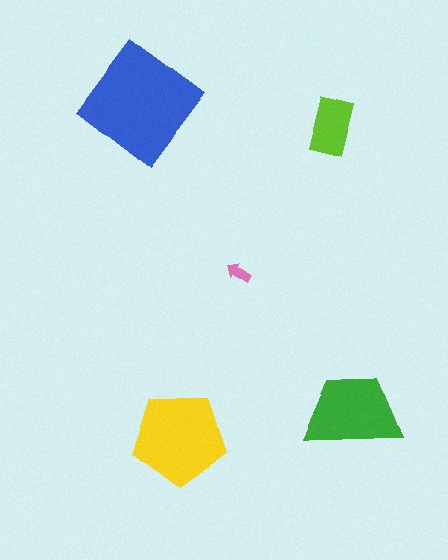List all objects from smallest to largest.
The pink arrow, the lime rectangle, the green trapezoid, the yellow pentagon, the blue diamond.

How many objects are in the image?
There are 5 objects in the image.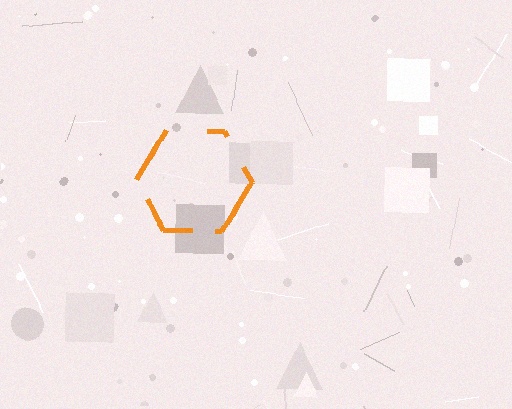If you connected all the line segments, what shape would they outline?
They would outline a hexagon.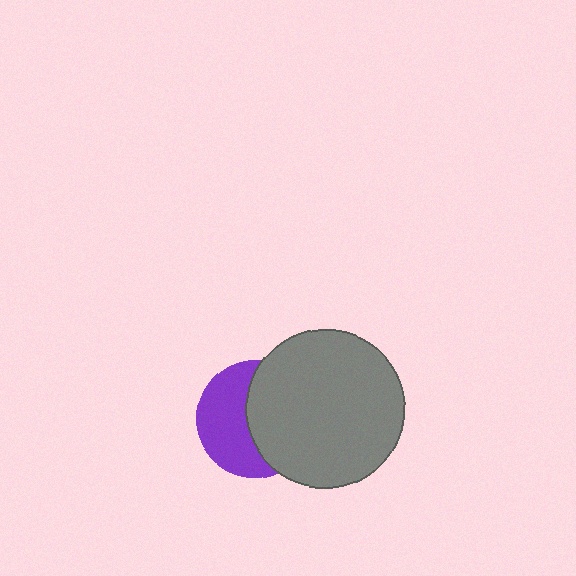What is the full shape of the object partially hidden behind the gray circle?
The partially hidden object is a purple circle.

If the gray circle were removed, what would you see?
You would see the complete purple circle.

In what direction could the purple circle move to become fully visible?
The purple circle could move left. That would shift it out from behind the gray circle entirely.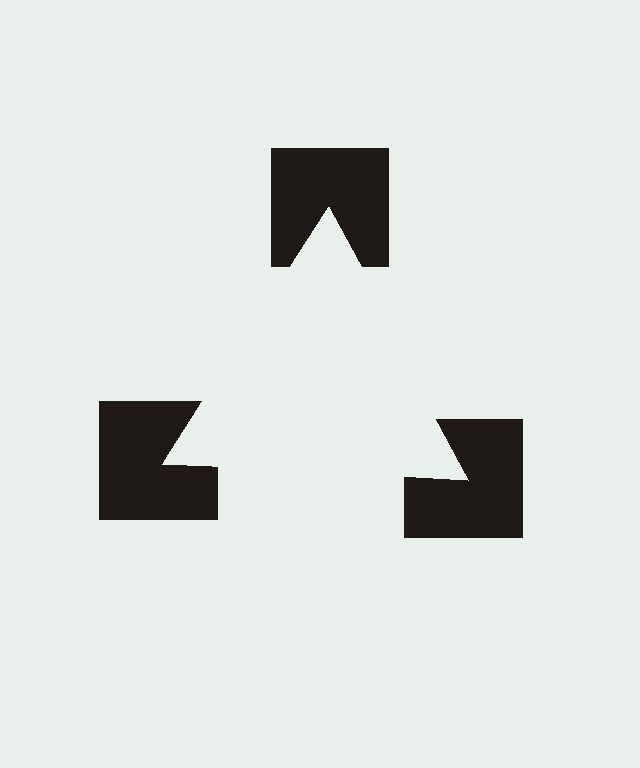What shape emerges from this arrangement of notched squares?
An illusory triangle — its edges are inferred from the aligned wedge cuts in the notched squares, not physically drawn.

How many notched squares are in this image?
There are 3 — one at each vertex of the illusory triangle.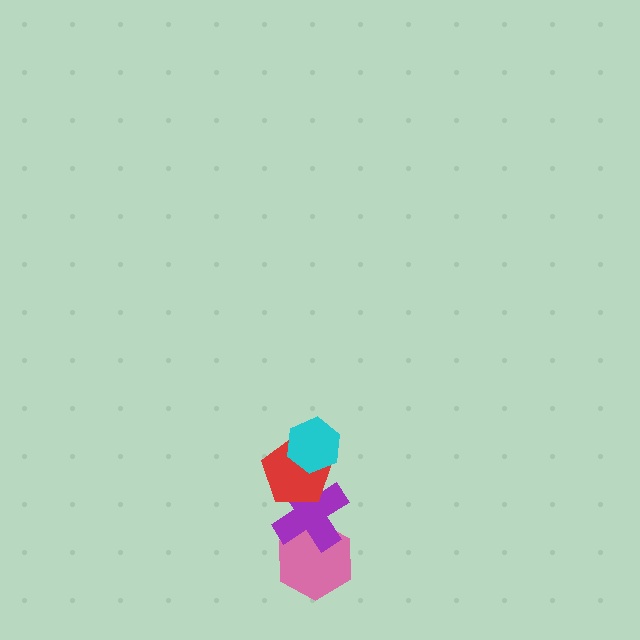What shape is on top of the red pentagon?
The cyan hexagon is on top of the red pentagon.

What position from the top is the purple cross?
The purple cross is 3rd from the top.